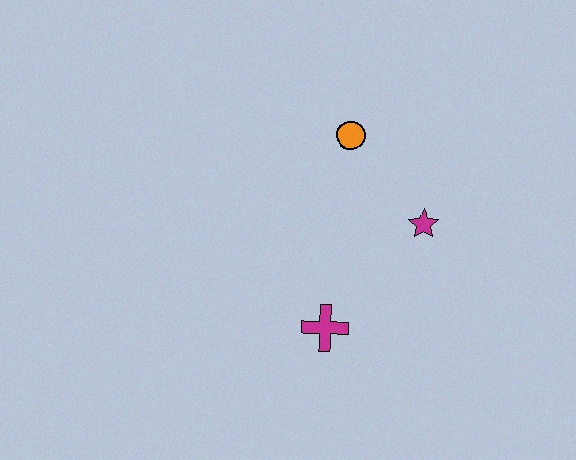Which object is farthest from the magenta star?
The magenta cross is farthest from the magenta star.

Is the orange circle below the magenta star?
No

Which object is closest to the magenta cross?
The magenta star is closest to the magenta cross.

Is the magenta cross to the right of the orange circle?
No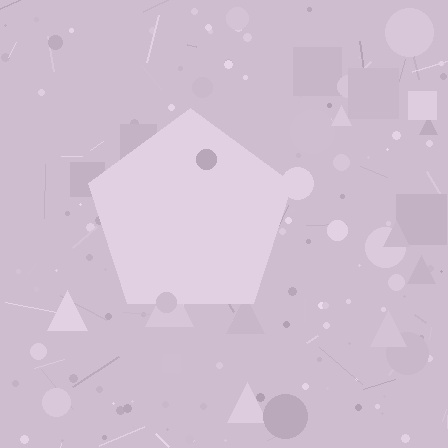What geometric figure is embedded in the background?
A pentagon is embedded in the background.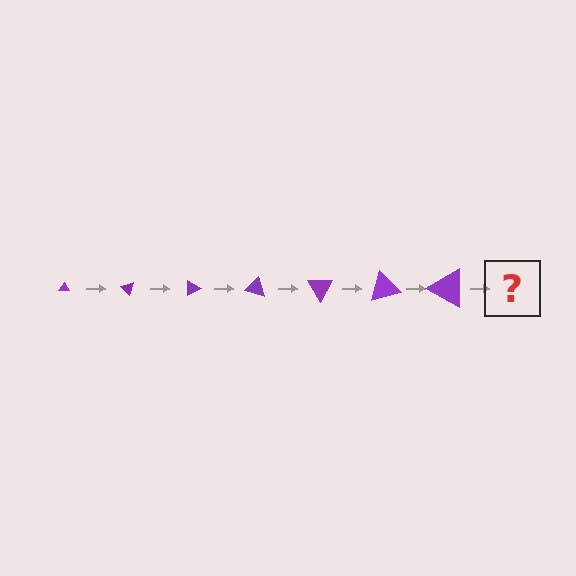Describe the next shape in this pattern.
It should be a triangle, larger than the previous one and rotated 315 degrees from the start.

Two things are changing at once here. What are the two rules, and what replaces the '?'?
The two rules are that the triangle grows larger each step and it rotates 45 degrees each step. The '?' should be a triangle, larger than the previous one and rotated 315 degrees from the start.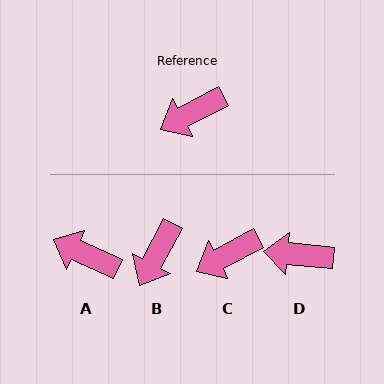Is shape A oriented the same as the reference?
No, it is off by about 52 degrees.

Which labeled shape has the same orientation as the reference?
C.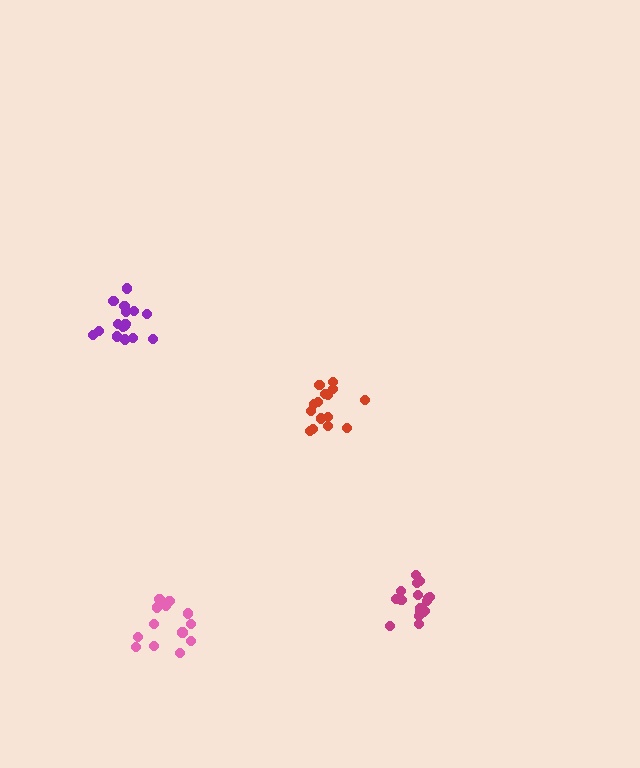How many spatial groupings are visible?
There are 4 spatial groupings.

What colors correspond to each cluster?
The clusters are colored: pink, purple, red, magenta.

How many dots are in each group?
Group 1: 13 dots, Group 2: 16 dots, Group 3: 15 dots, Group 4: 18 dots (62 total).